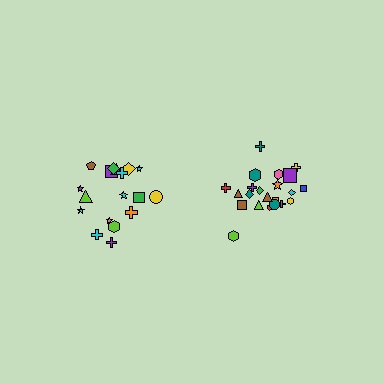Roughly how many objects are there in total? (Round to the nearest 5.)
Roughly 40 objects in total.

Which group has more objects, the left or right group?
The right group.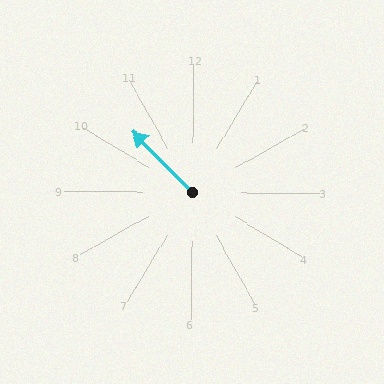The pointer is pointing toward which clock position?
Roughly 11 o'clock.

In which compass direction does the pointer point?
Northwest.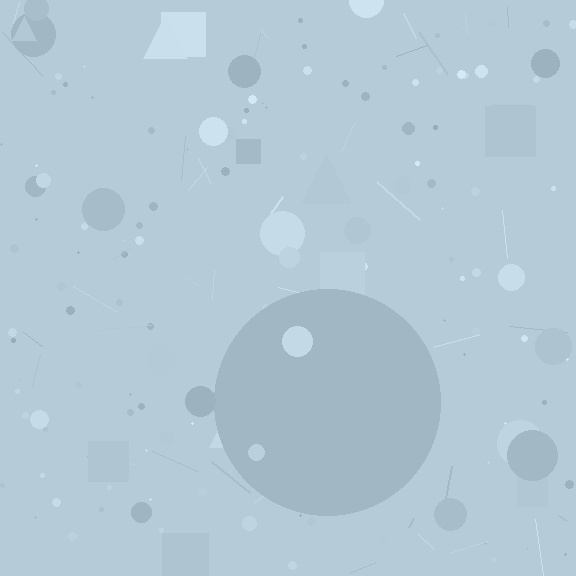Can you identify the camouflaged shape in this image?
The camouflaged shape is a circle.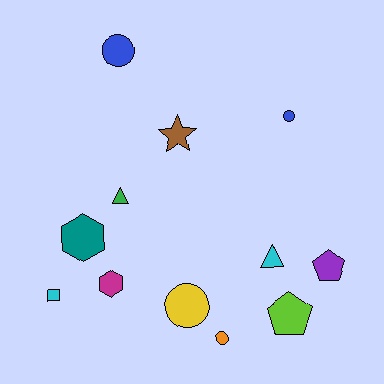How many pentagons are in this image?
There are 2 pentagons.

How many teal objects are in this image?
There is 1 teal object.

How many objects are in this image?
There are 12 objects.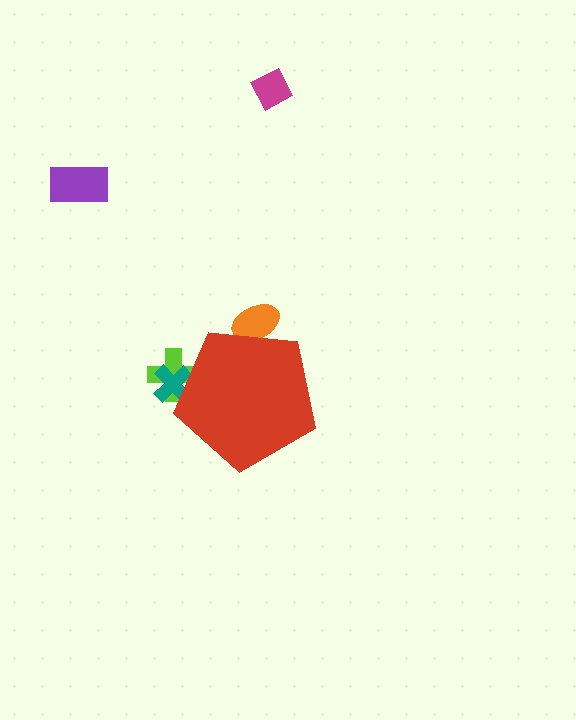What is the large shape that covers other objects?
A red pentagon.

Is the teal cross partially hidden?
Yes, the teal cross is partially hidden behind the red pentagon.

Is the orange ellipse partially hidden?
Yes, the orange ellipse is partially hidden behind the red pentagon.